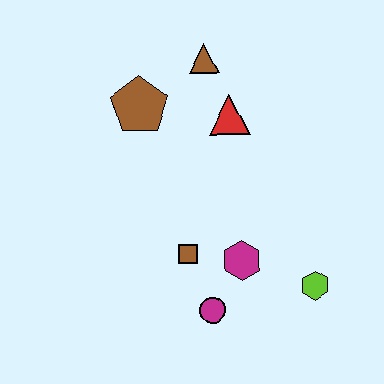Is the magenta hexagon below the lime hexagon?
No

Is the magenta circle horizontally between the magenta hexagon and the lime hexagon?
No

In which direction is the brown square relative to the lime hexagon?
The brown square is to the left of the lime hexagon.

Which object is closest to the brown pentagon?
The brown triangle is closest to the brown pentagon.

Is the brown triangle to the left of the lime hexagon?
Yes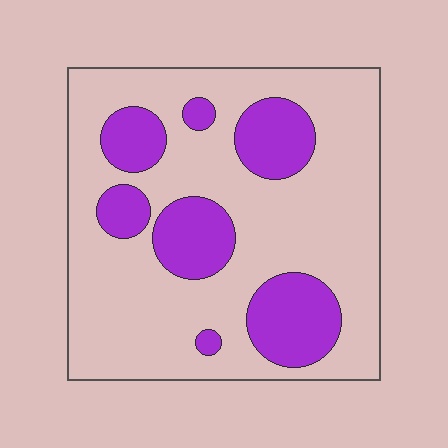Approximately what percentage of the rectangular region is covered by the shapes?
Approximately 25%.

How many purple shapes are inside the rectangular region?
7.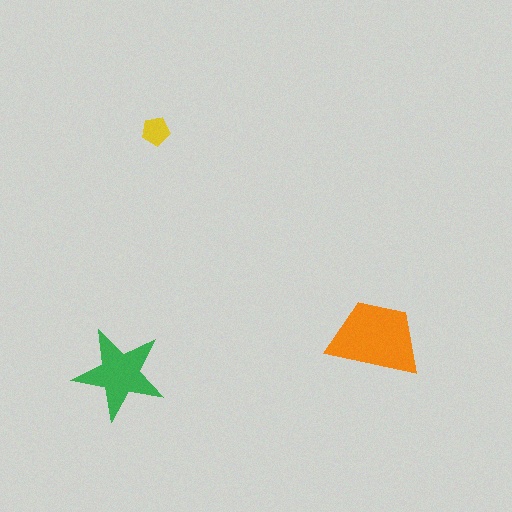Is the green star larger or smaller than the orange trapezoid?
Smaller.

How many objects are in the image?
There are 3 objects in the image.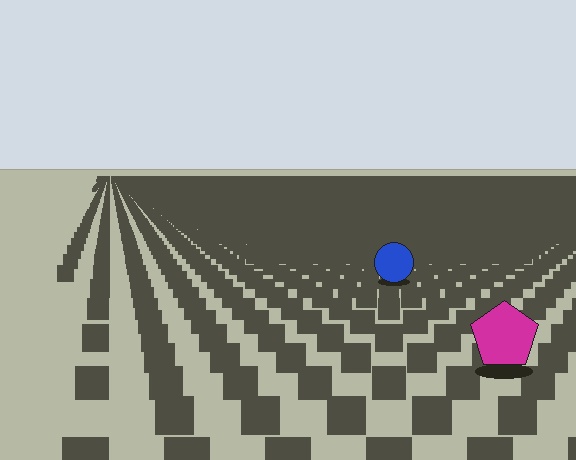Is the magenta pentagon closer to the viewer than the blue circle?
Yes. The magenta pentagon is closer — you can tell from the texture gradient: the ground texture is coarser near it.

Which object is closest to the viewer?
The magenta pentagon is closest. The texture marks near it are larger and more spread out.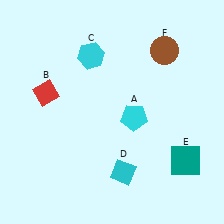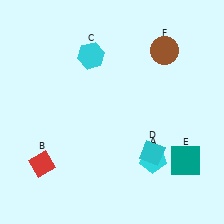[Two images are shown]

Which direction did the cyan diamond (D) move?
The cyan diamond (D) moved right.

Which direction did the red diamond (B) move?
The red diamond (B) moved down.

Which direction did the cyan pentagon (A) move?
The cyan pentagon (A) moved down.